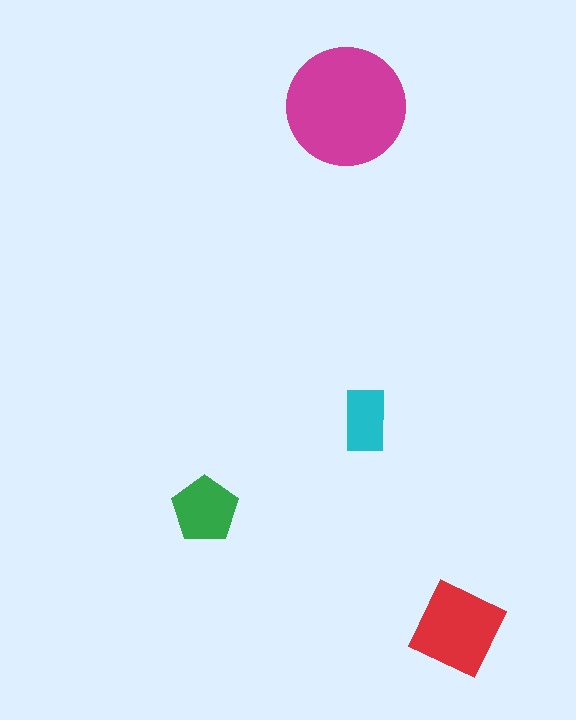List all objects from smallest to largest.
The cyan rectangle, the green pentagon, the red diamond, the magenta circle.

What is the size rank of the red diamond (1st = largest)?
2nd.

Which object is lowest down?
The red diamond is bottommost.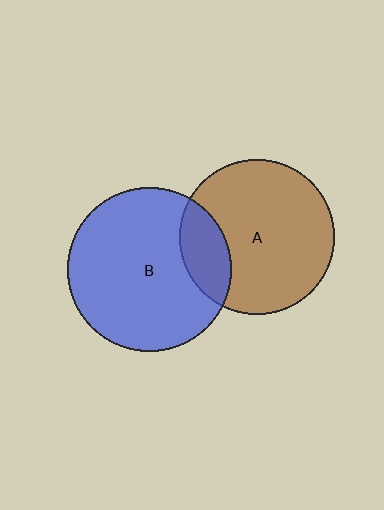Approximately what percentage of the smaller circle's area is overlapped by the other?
Approximately 20%.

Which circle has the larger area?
Circle B (blue).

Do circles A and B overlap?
Yes.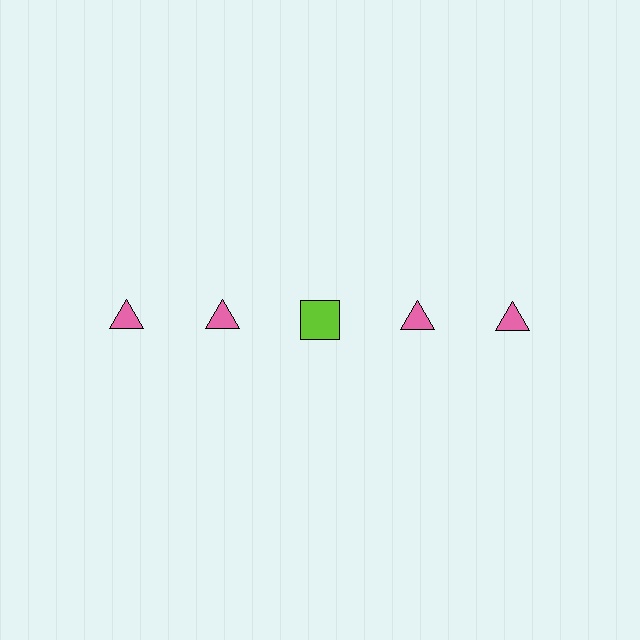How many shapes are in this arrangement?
There are 5 shapes arranged in a grid pattern.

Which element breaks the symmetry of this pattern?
The lime square in the top row, center column breaks the symmetry. All other shapes are pink triangles.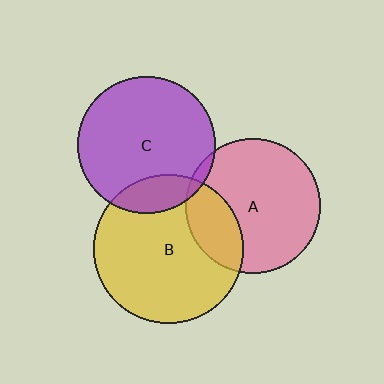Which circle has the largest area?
Circle B (yellow).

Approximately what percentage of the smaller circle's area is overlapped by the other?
Approximately 5%.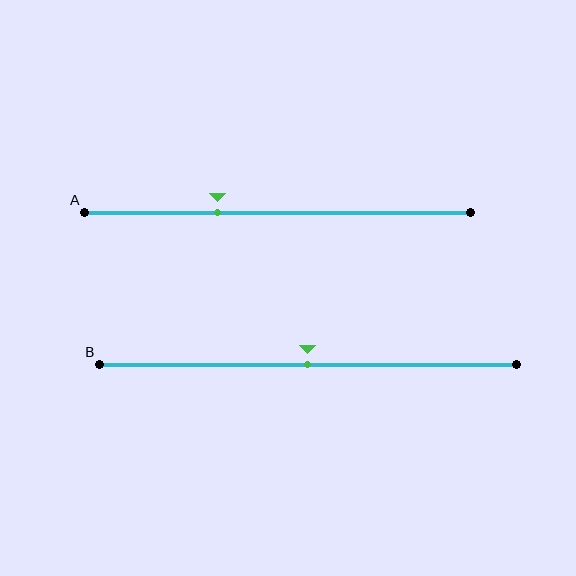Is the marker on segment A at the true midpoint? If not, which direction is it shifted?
No, the marker on segment A is shifted to the left by about 16% of the segment length.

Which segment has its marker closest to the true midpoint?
Segment B has its marker closest to the true midpoint.